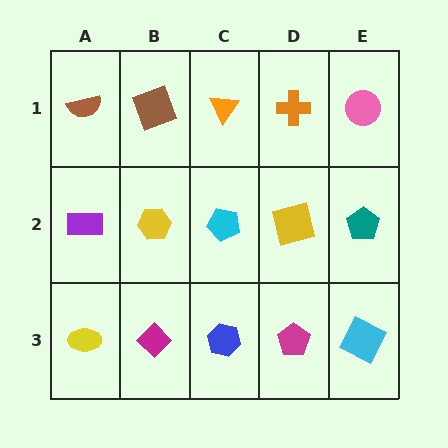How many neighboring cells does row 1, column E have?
2.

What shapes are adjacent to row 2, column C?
An orange triangle (row 1, column C), a blue hexagon (row 3, column C), a yellow hexagon (row 2, column B), a yellow square (row 2, column D).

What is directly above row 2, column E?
A pink circle.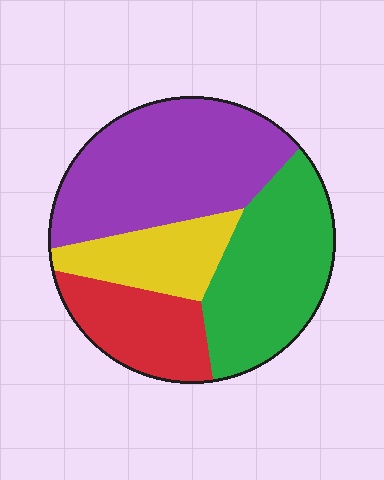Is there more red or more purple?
Purple.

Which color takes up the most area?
Purple, at roughly 40%.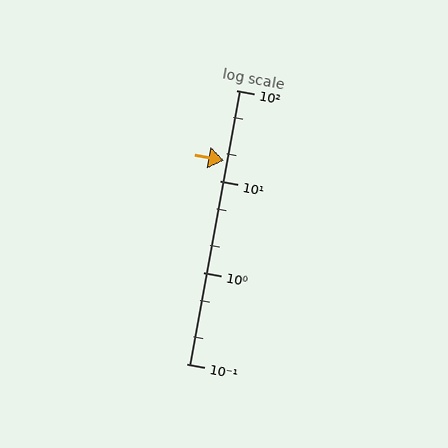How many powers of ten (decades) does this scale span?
The scale spans 3 decades, from 0.1 to 100.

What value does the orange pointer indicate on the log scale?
The pointer indicates approximately 17.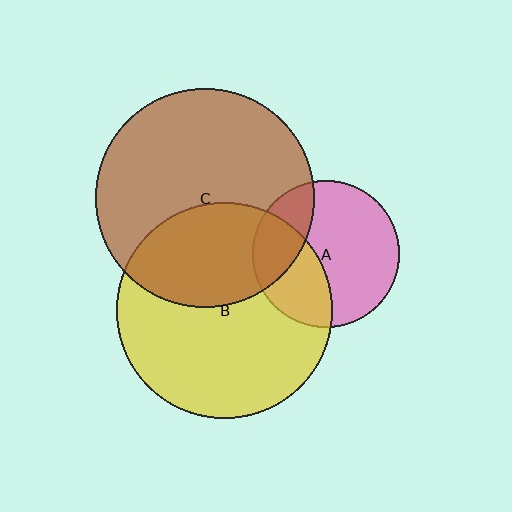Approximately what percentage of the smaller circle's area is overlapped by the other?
Approximately 35%.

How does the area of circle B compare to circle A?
Approximately 2.2 times.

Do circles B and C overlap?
Yes.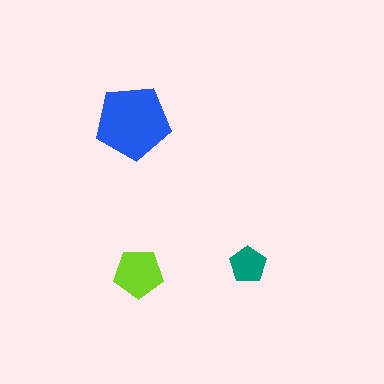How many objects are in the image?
There are 3 objects in the image.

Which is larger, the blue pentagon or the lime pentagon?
The blue one.